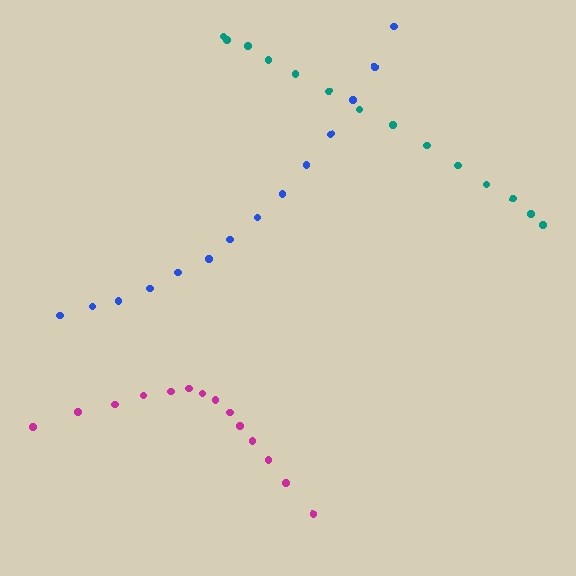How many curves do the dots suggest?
There are 3 distinct paths.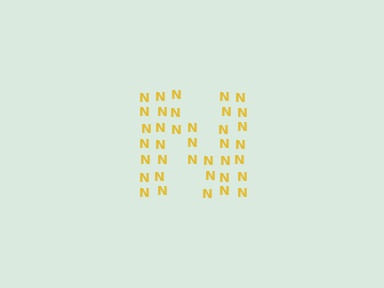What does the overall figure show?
The overall figure shows the letter N.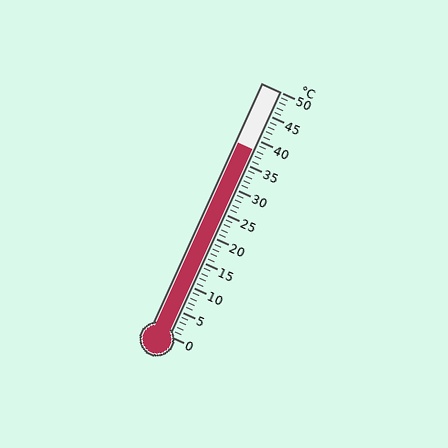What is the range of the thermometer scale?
The thermometer scale ranges from 0°C to 50°C.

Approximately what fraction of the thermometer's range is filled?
The thermometer is filled to approximately 75% of its range.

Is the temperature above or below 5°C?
The temperature is above 5°C.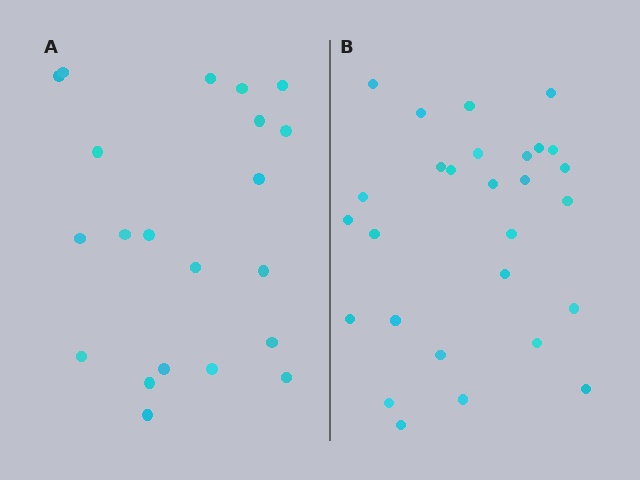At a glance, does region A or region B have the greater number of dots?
Region B (the right region) has more dots.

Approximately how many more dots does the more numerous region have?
Region B has roughly 8 or so more dots than region A.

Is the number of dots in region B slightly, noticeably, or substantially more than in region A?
Region B has noticeably more, but not dramatically so. The ratio is roughly 1.3 to 1.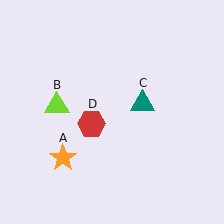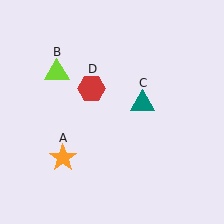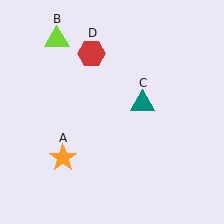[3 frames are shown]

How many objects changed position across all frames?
2 objects changed position: lime triangle (object B), red hexagon (object D).